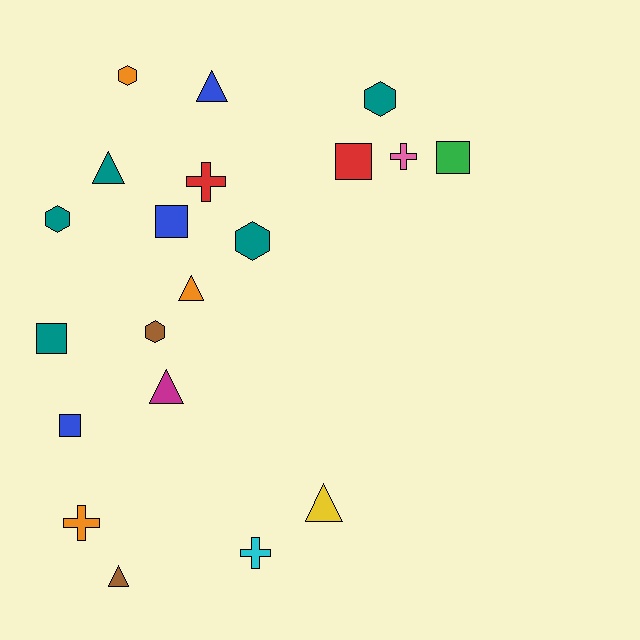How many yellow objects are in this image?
There is 1 yellow object.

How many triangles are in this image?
There are 6 triangles.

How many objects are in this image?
There are 20 objects.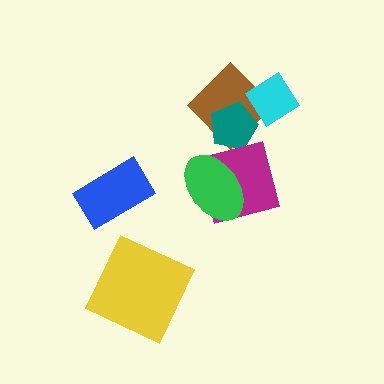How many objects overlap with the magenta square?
1 object overlaps with the magenta square.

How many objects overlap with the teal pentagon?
2 objects overlap with the teal pentagon.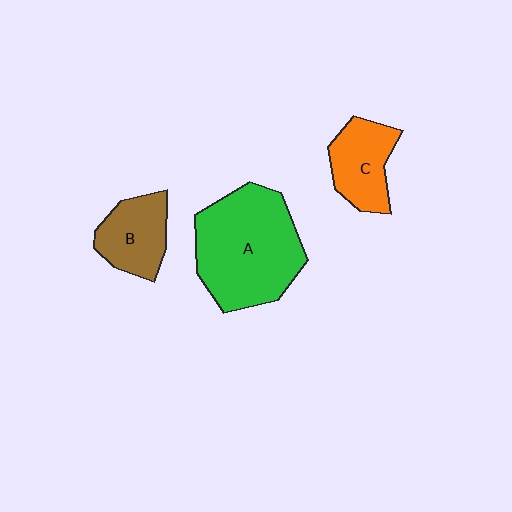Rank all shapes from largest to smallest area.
From largest to smallest: A (green), C (orange), B (brown).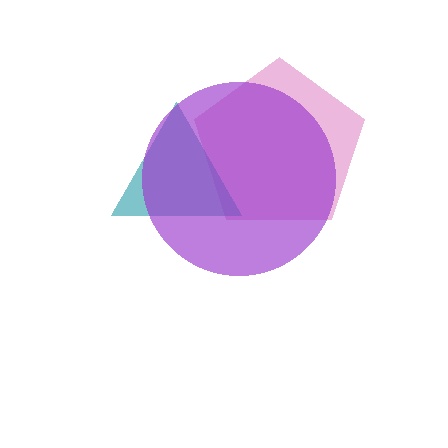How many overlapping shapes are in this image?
There are 3 overlapping shapes in the image.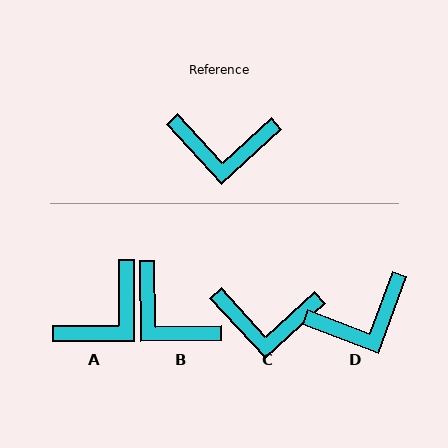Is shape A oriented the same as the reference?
No, it is off by about 47 degrees.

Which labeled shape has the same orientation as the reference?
C.